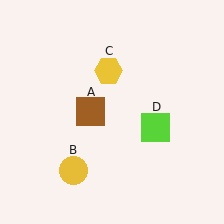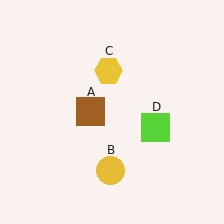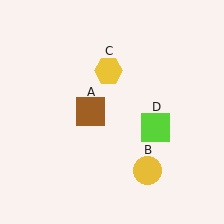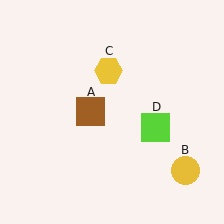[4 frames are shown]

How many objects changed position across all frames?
1 object changed position: yellow circle (object B).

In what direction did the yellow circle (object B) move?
The yellow circle (object B) moved right.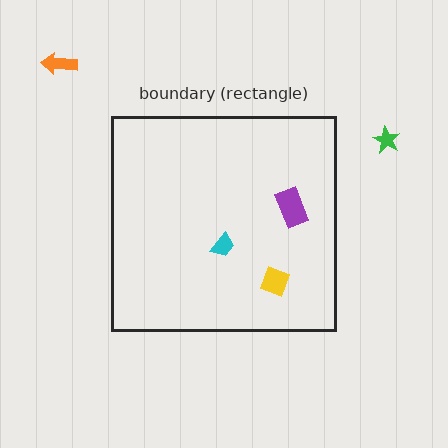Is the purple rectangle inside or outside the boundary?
Inside.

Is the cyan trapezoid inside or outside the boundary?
Inside.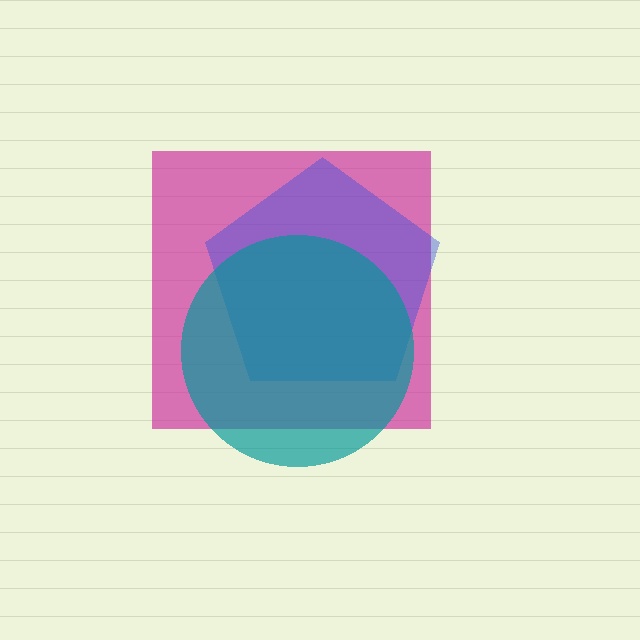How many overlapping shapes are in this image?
There are 3 overlapping shapes in the image.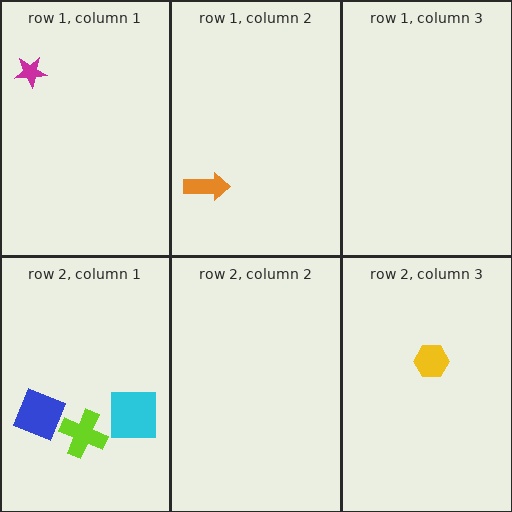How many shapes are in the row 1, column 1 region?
1.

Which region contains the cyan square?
The row 2, column 1 region.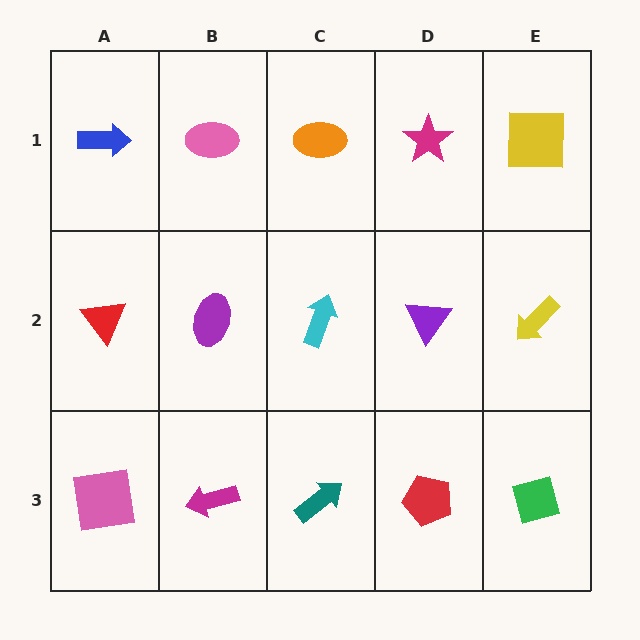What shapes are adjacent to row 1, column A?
A red triangle (row 2, column A), a pink ellipse (row 1, column B).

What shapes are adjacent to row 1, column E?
A yellow arrow (row 2, column E), a magenta star (row 1, column D).